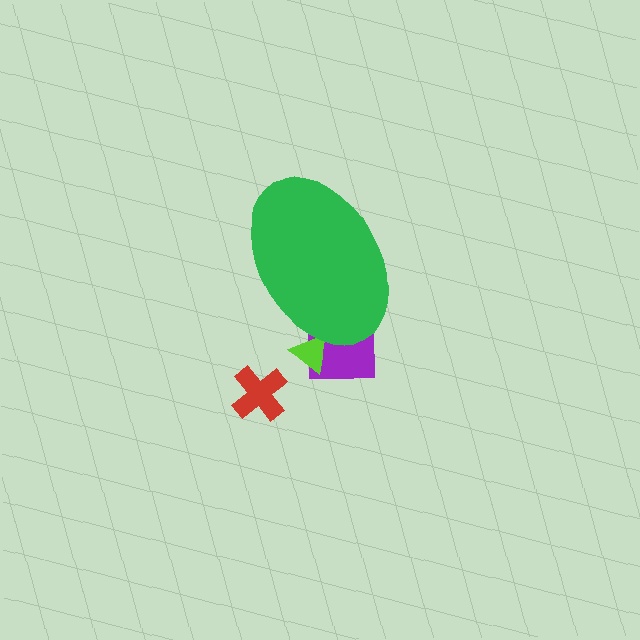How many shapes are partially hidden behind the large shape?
2 shapes are partially hidden.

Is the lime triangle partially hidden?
Yes, the lime triangle is partially hidden behind the green ellipse.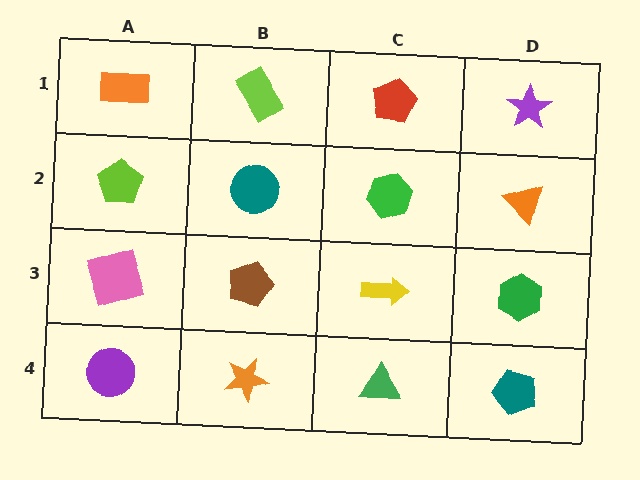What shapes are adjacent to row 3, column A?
A lime pentagon (row 2, column A), a purple circle (row 4, column A), a brown pentagon (row 3, column B).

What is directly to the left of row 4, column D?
A green triangle.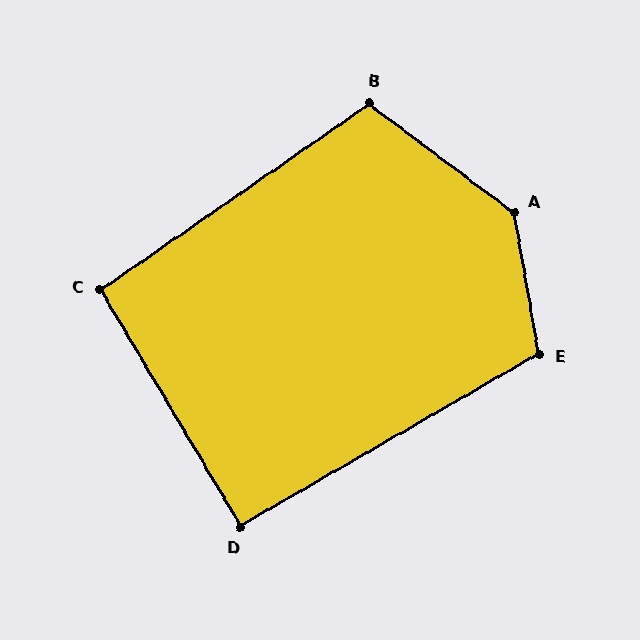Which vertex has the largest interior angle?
A, at approximately 137 degrees.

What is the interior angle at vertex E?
Approximately 110 degrees (obtuse).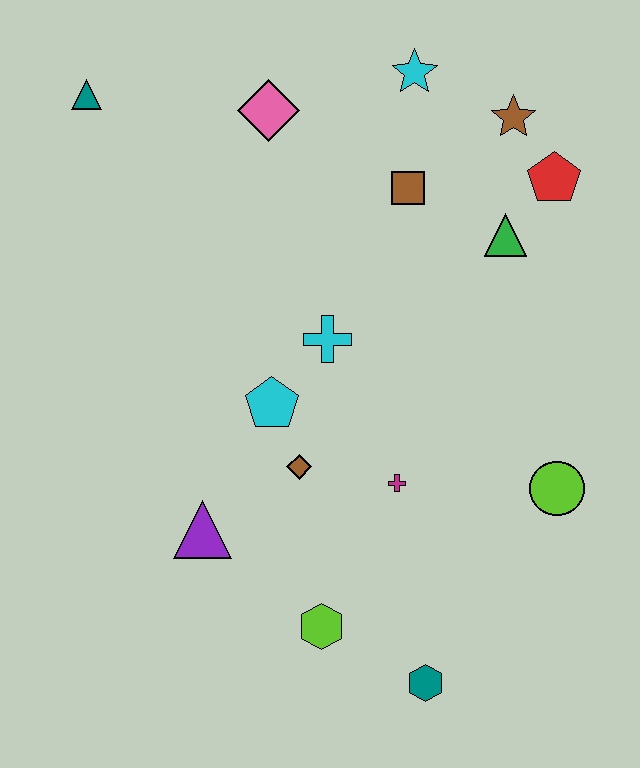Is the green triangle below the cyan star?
Yes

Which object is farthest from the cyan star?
The teal hexagon is farthest from the cyan star.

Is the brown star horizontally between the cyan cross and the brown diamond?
No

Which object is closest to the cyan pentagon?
The brown diamond is closest to the cyan pentagon.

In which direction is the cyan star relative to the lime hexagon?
The cyan star is above the lime hexagon.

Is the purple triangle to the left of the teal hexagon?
Yes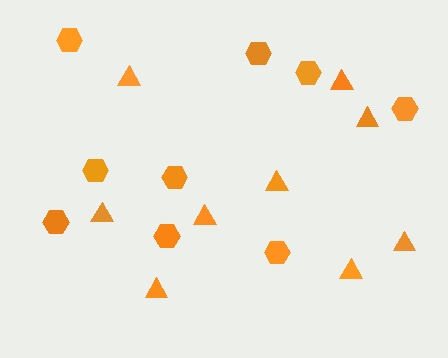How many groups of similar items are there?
There are 2 groups: one group of hexagons (9) and one group of triangles (9).